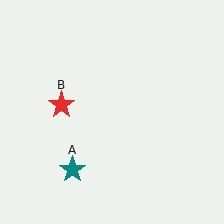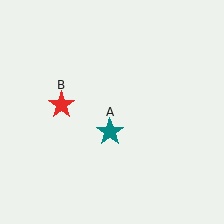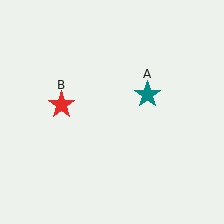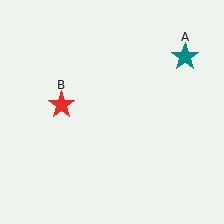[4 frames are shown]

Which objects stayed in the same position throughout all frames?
Red star (object B) remained stationary.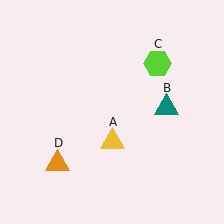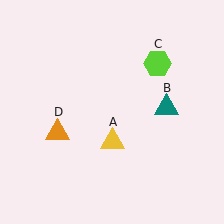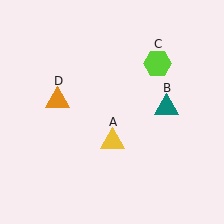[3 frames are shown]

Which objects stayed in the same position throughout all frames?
Yellow triangle (object A) and teal triangle (object B) and lime hexagon (object C) remained stationary.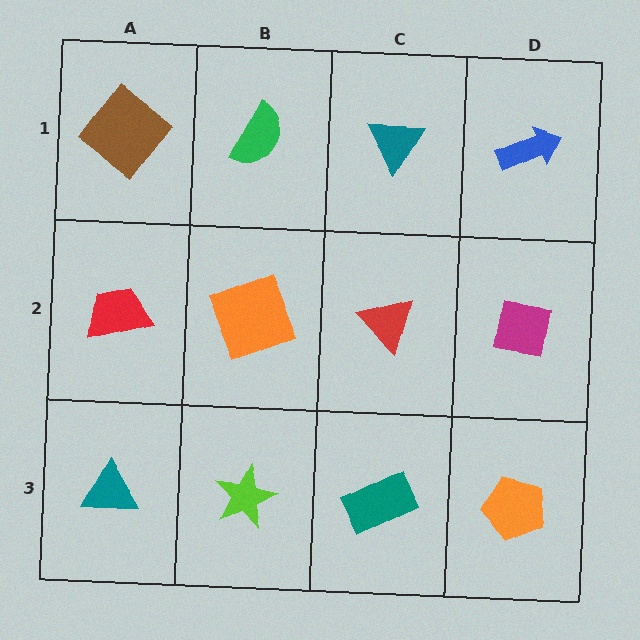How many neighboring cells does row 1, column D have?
2.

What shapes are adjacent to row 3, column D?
A magenta square (row 2, column D), a teal rectangle (row 3, column C).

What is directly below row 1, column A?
A red trapezoid.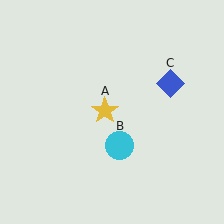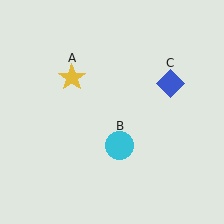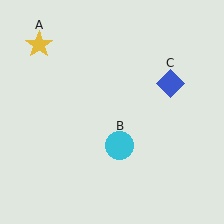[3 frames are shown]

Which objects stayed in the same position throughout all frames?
Cyan circle (object B) and blue diamond (object C) remained stationary.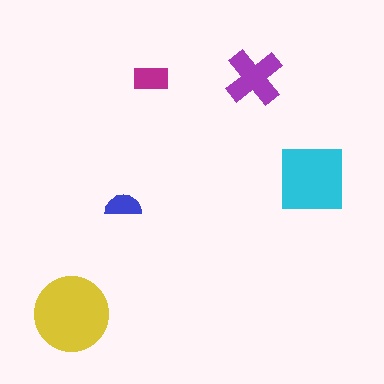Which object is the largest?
The yellow circle.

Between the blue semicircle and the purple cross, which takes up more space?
The purple cross.